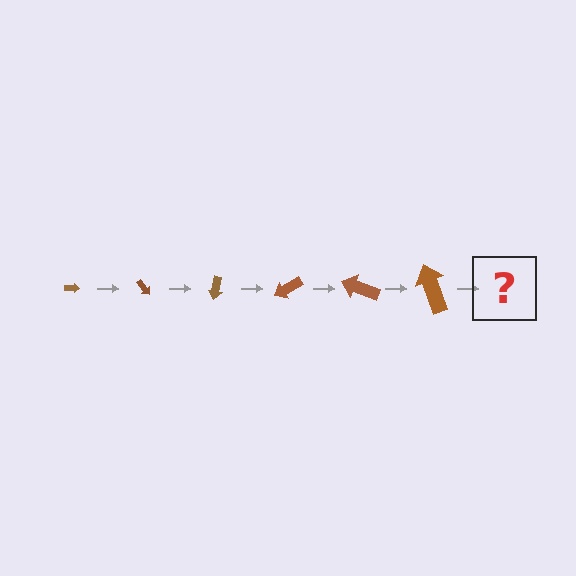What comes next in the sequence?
The next element should be an arrow, larger than the previous one and rotated 300 degrees from the start.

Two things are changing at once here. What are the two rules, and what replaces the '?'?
The two rules are that the arrow grows larger each step and it rotates 50 degrees each step. The '?' should be an arrow, larger than the previous one and rotated 300 degrees from the start.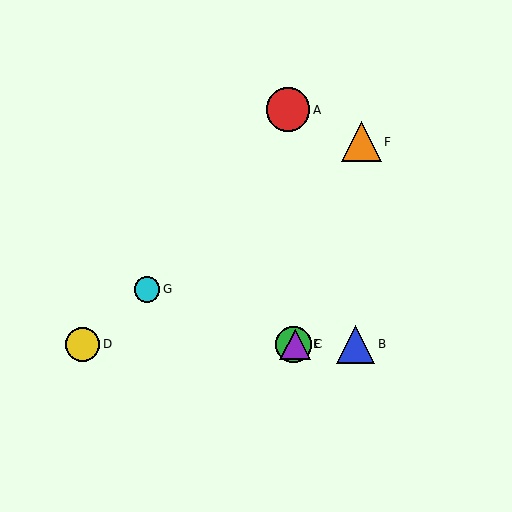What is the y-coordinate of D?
Object D is at y≈344.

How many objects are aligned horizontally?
4 objects (B, C, D, E) are aligned horizontally.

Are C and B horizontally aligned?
Yes, both are at y≈344.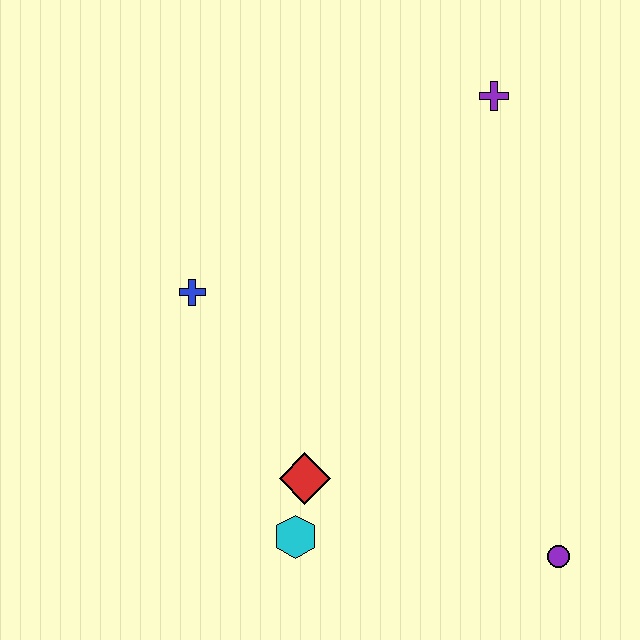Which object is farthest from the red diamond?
The purple cross is farthest from the red diamond.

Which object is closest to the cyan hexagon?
The red diamond is closest to the cyan hexagon.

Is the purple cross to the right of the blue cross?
Yes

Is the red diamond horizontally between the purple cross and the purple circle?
No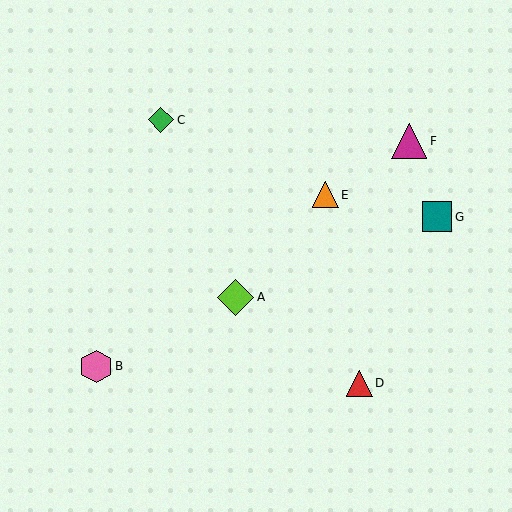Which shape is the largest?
The lime diamond (labeled A) is the largest.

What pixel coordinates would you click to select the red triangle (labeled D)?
Click at (359, 383) to select the red triangle D.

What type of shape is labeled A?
Shape A is a lime diamond.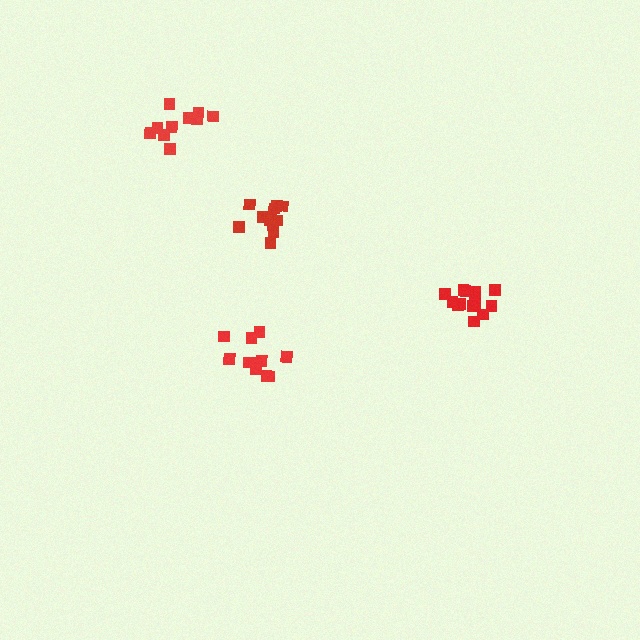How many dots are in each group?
Group 1: 12 dots, Group 2: 10 dots, Group 3: 10 dots, Group 4: 13 dots (45 total).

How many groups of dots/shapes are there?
There are 4 groups.